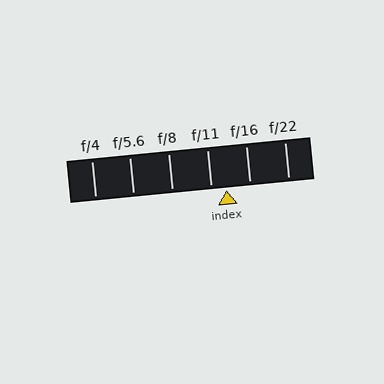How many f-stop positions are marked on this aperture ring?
There are 6 f-stop positions marked.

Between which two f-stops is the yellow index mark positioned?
The index mark is between f/11 and f/16.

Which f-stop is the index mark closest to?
The index mark is closest to f/11.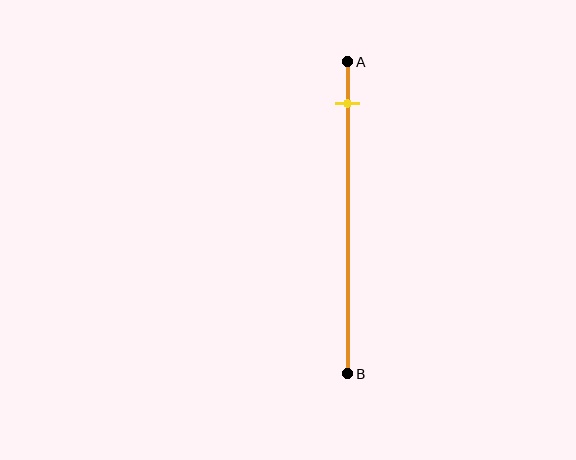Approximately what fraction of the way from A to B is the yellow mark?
The yellow mark is approximately 15% of the way from A to B.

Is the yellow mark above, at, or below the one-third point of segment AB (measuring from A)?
The yellow mark is above the one-third point of segment AB.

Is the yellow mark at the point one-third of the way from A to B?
No, the mark is at about 15% from A, not at the 33% one-third point.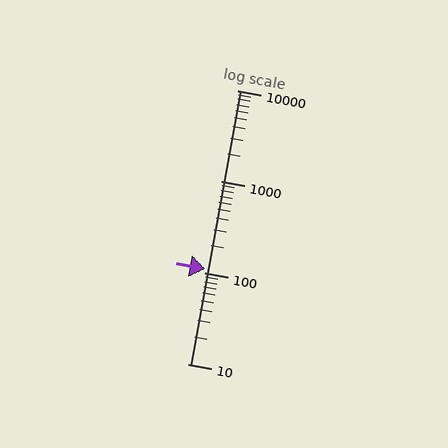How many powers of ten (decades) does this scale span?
The scale spans 3 decades, from 10 to 10000.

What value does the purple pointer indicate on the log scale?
The pointer indicates approximately 110.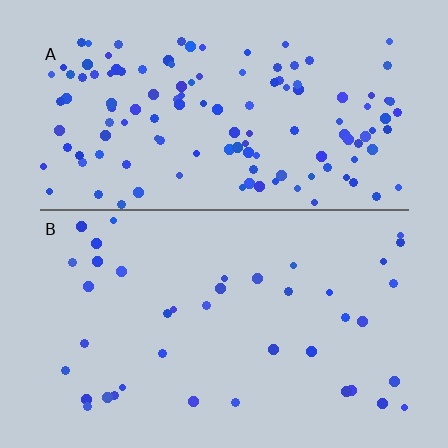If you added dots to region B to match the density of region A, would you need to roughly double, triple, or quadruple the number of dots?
Approximately triple.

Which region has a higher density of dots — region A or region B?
A (the top).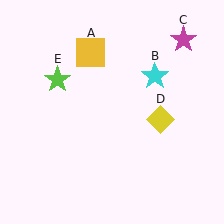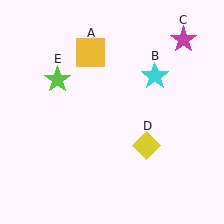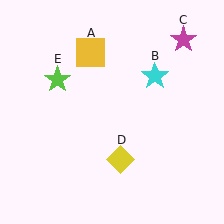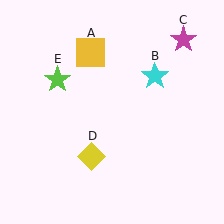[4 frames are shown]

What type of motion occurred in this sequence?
The yellow diamond (object D) rotated clockwise around the center of the scene.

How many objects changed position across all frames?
1 object changed position: yellow diamond (object D).